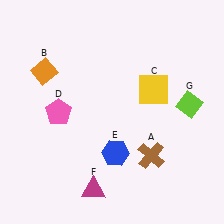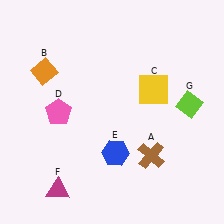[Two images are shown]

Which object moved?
The magenta triangle (F) moved left.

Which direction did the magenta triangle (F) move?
The magenta triangle (F) moved left.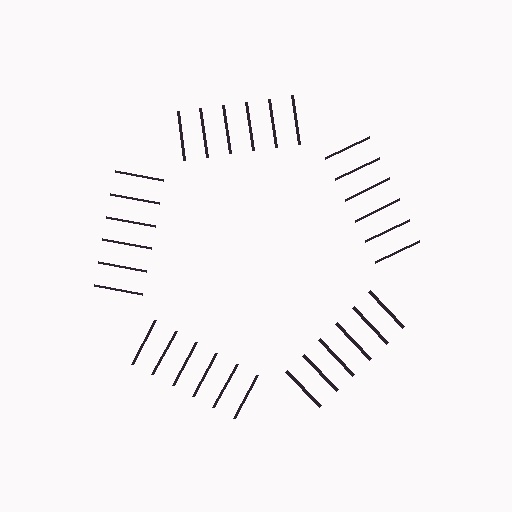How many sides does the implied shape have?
5 sides — the line-ends trace a pentagon.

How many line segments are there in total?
30 — 6 along each of the 5 edges.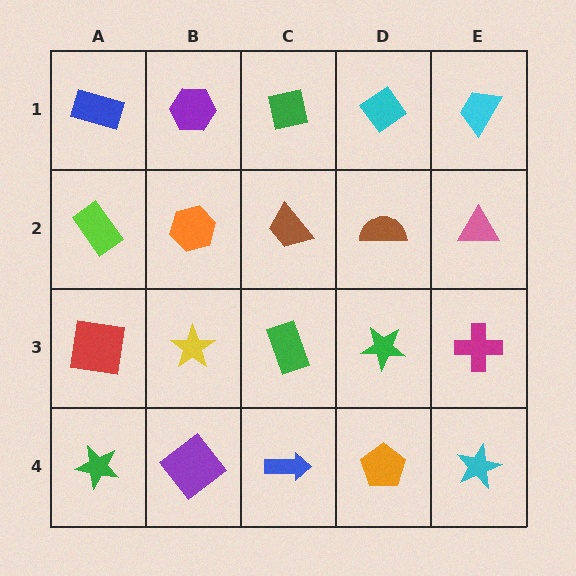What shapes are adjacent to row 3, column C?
A brown trapezoid (row 2, column C), a blue arrow (row 4, column C), a yellow star (row 3, column B), a green star (row 3, column D).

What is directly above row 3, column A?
A lime rectangle.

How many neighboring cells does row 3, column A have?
3.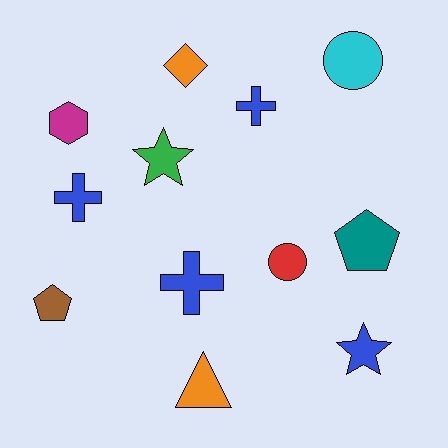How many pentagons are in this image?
There are 2 pentagons.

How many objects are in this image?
There are 12 objects.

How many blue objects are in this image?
There are 4 blue objects.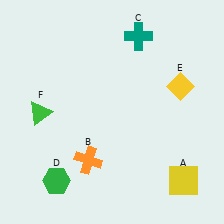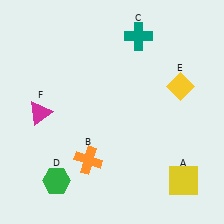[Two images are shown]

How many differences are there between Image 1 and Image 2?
There is 1 difference between the two images.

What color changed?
The triangle (F) changed from green in Image 1 to magenta in Image 2.